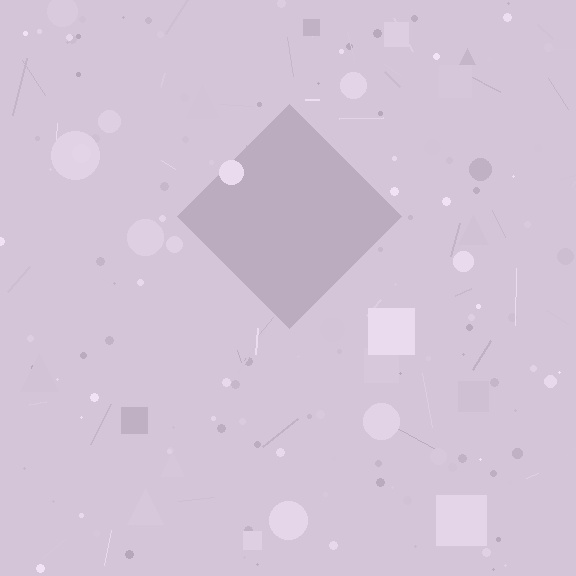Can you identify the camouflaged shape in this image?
The camouflaged shape is a diamond.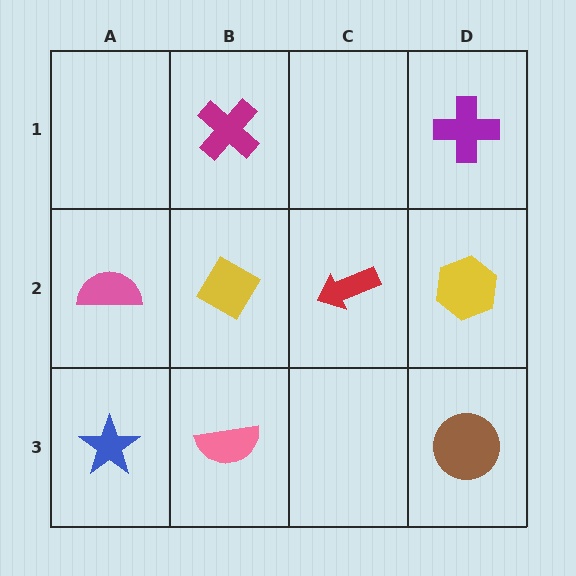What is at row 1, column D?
A purple cross.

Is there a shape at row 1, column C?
No, that cell is empty.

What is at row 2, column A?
A pink semicircle.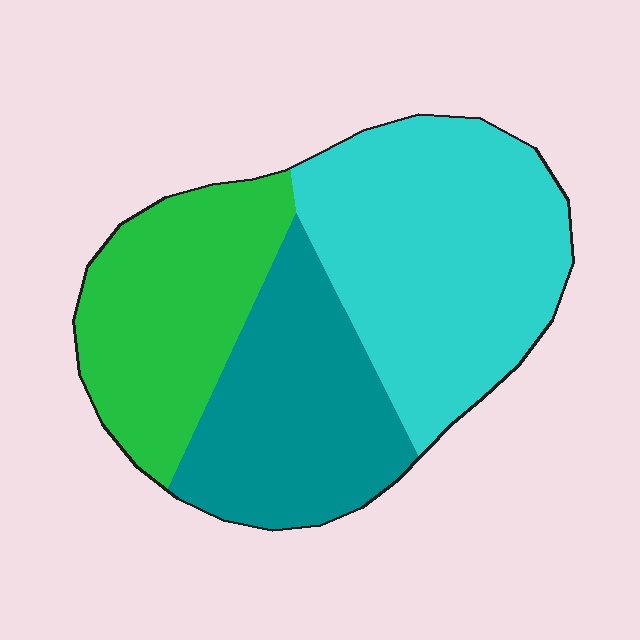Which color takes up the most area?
Cyan, at roughly 45%.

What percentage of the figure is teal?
Teal covers 29% of the figure.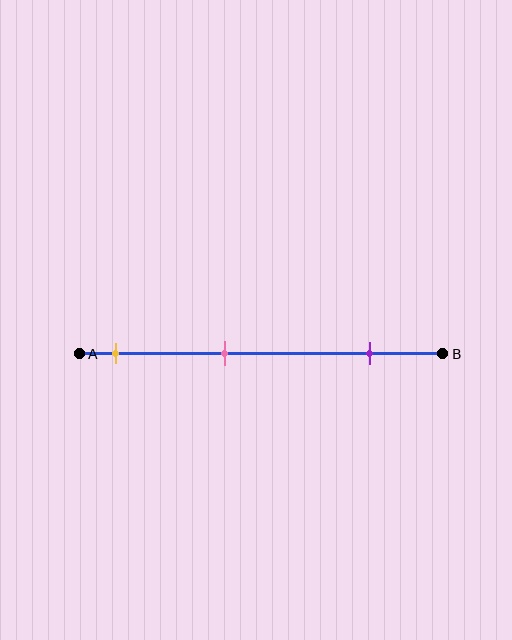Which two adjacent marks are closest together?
The yellow and pink marks are the closest adjacent pair.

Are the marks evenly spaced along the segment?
Yes, the marks are approximately evenly spaced.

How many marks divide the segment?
There are 3 marks dividing the segment.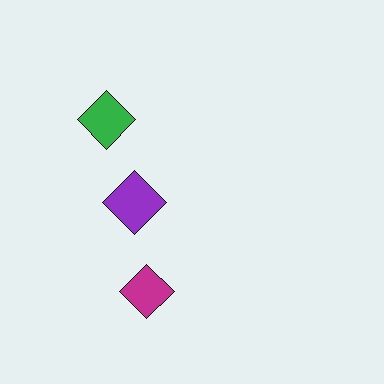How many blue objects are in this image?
There are no blue objects.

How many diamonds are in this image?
There are 3 diamonds.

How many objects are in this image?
There are 3 objects.